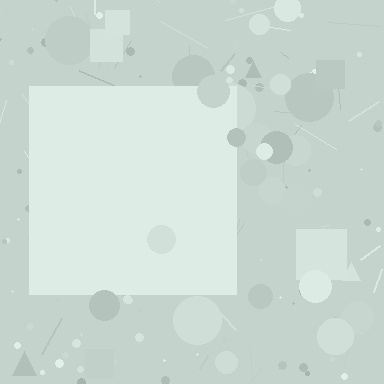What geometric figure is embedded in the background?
A square is embedded in the background.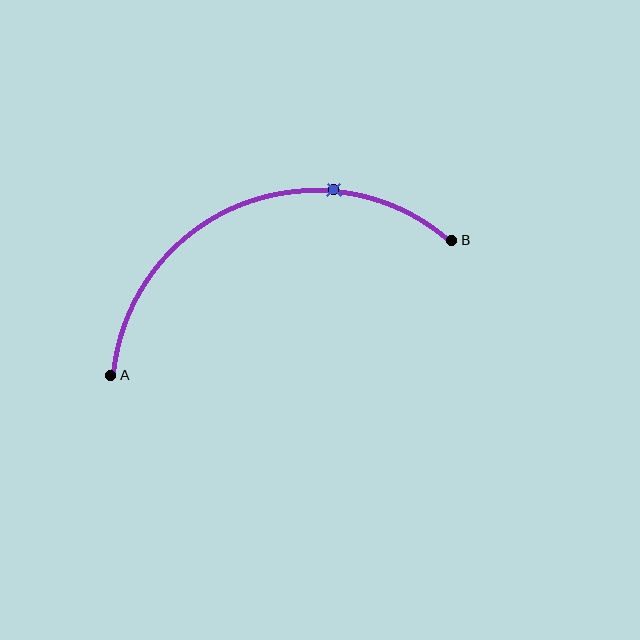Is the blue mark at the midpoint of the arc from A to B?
No. The blue mark lies on the arc but is closer to endpoint B. The arc midpoint would be at the point on the curve equidistant along the arc from both A and B.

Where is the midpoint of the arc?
The arc midpoint is the point on the curve farthest from the straight line joining A and B. It sits above that line.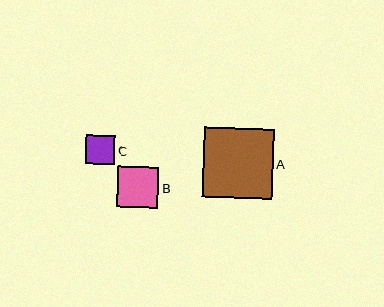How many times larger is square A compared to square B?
Square A is approximately 1.7 times the size of square B.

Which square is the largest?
Square A is the largest with a size of approximately 70 pixels.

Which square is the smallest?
Square C is the smallest with a size of approximately 29 pixels.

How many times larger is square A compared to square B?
Square A is approximately 1.7 times the size of square B.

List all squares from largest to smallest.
From largest to smallest: A, B, C.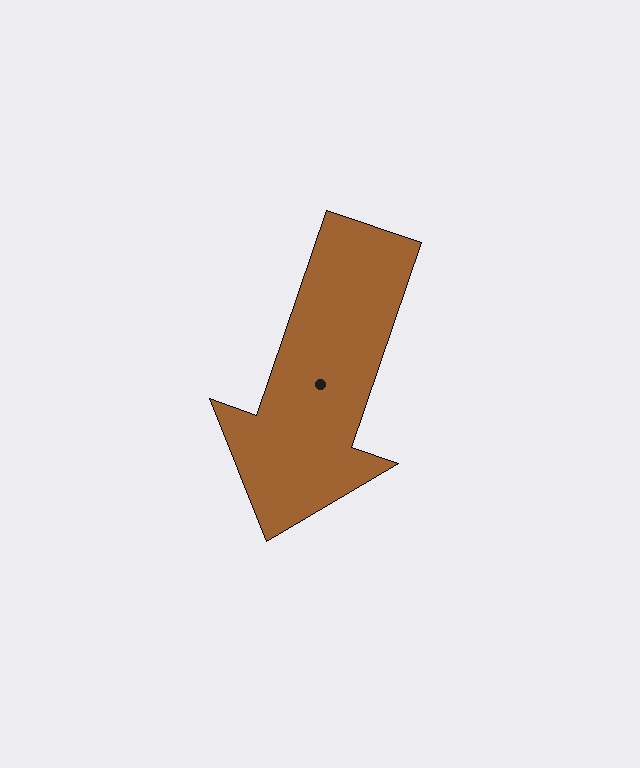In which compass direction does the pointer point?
South.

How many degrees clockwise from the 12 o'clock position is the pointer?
Approximately 199 degrees.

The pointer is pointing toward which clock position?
Roughly 7 o'clock.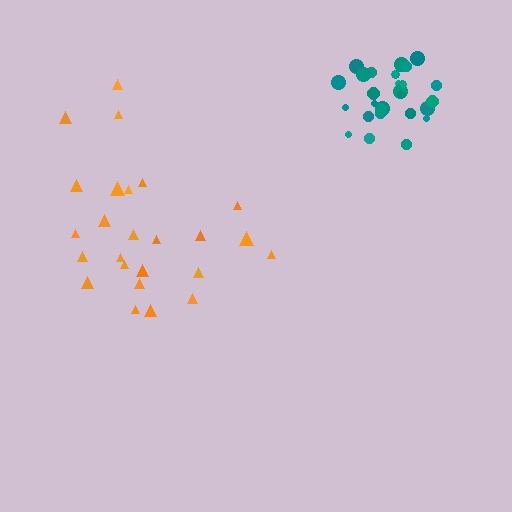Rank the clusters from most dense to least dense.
teal, orange.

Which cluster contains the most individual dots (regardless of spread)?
Teal (28).